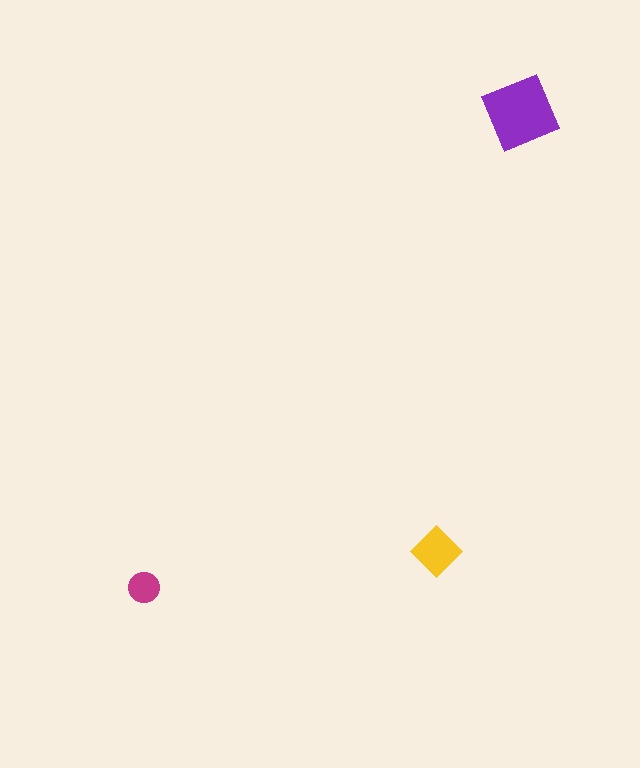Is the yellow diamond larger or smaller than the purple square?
Smaller.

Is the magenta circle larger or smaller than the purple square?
Smaller.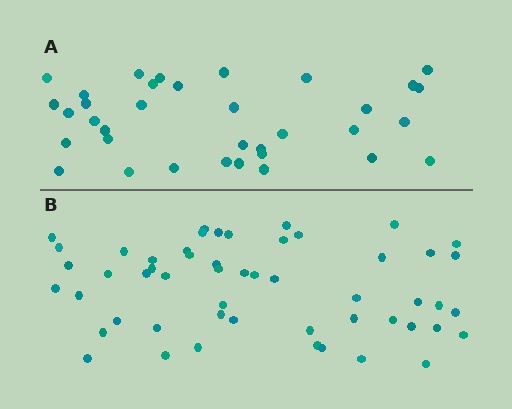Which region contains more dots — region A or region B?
Region B (the bottom region) has more dots.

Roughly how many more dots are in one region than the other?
Region B has approximately 20 more dots than region A.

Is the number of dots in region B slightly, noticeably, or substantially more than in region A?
Region B has substantially more. The ratio is roughly 1.5 to 1.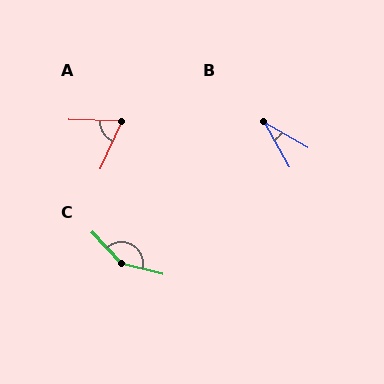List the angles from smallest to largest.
B (32°), A (68°), C (148°).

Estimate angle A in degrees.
Approximately 68 degrees.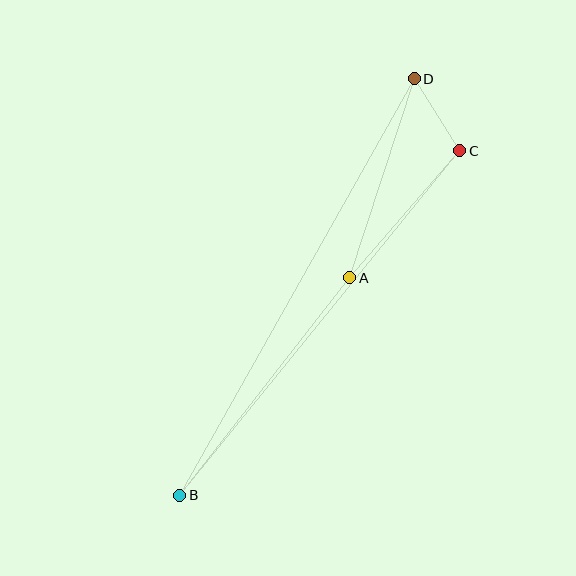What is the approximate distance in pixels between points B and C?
The distance between B and C is approximately 444 pixels.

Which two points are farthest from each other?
Points B and D are farthest from each other.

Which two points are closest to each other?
Points C and D are closest to each other.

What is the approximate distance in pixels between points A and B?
The distance between A and B is approximately 276 pixels.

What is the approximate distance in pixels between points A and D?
The distance between A and D is approximately 209 pixels.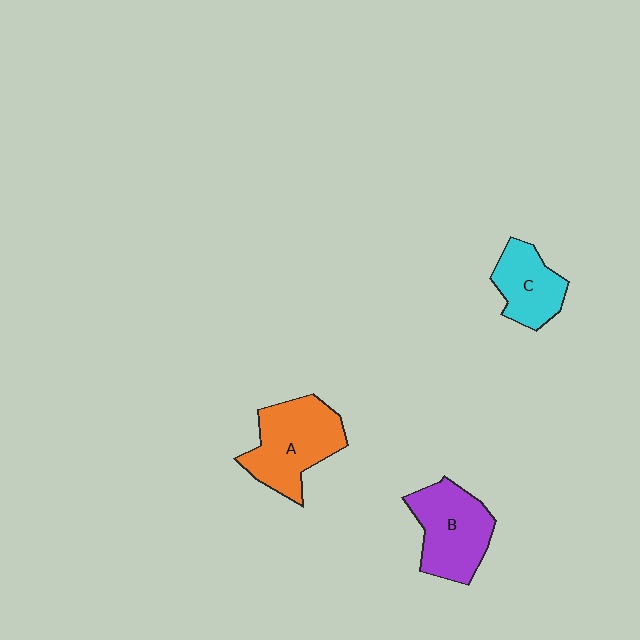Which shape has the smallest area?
Shape C (cyan).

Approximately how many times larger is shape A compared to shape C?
Approximately 1.5 times.